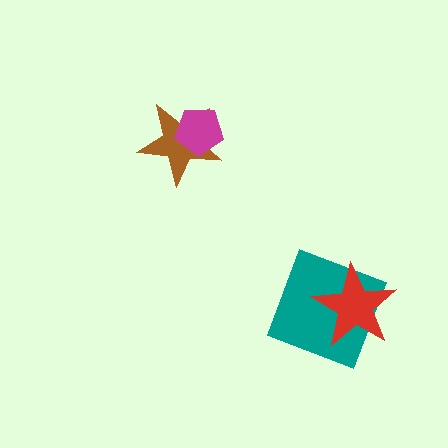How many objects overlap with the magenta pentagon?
1 object overlaps with the magenta pentagon.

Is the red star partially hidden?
No, no other shape covers it.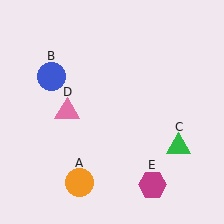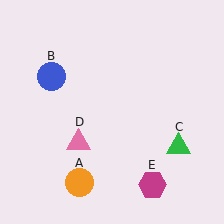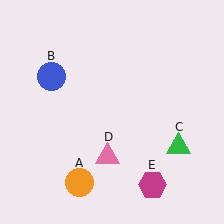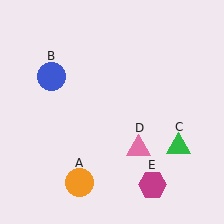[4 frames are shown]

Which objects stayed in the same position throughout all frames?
Orange circle (object A) and blue circle (object B) and green triangle (object C) and magenta hexagon (object E) remained stationary.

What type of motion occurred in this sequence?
The pink triangle (object D) rotated counterclockwise around the center of the scene.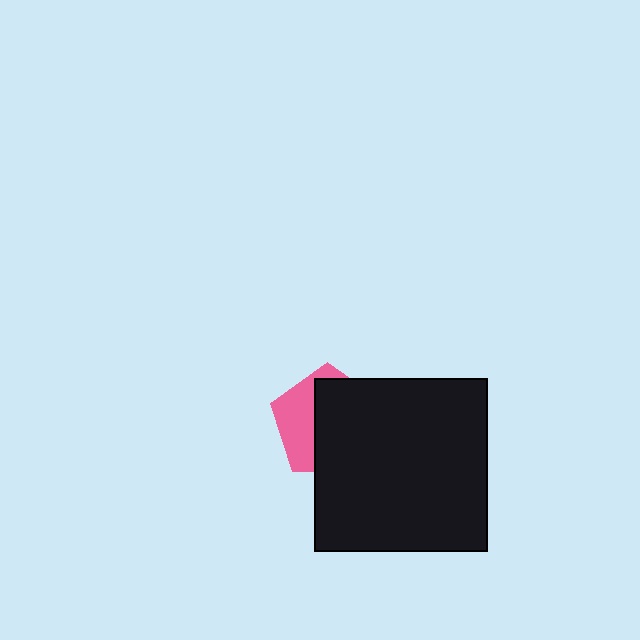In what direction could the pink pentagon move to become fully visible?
The pink pentagon could move left. That would shift it out from behind the black square entirely.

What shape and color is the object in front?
The object in front is a black square.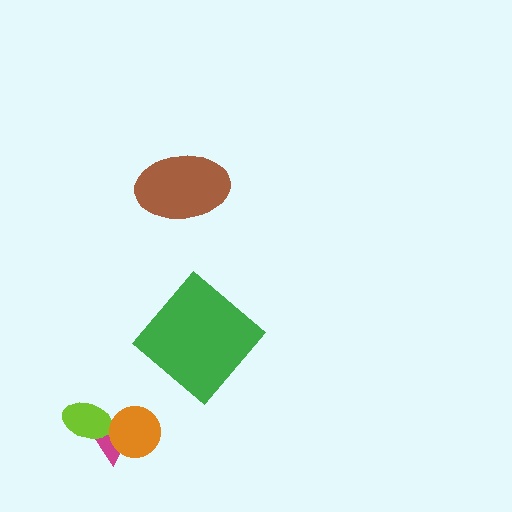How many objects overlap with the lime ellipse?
1 object overlaps with the lime ellipse.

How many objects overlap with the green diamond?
0 objects overlap with the green diamond.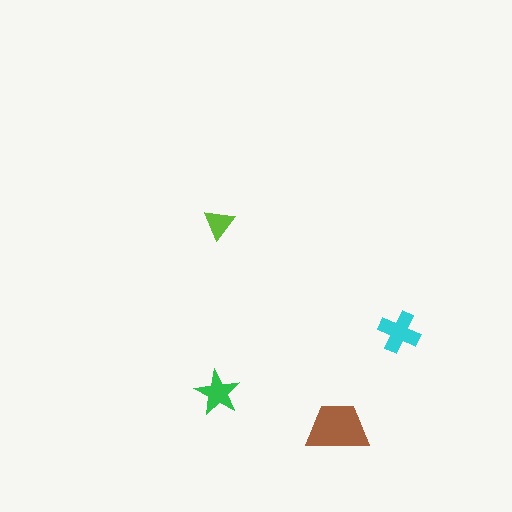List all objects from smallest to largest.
The lime triangle, the green star, the cyan cross, the brown trapezoid.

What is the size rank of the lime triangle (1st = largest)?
4th.